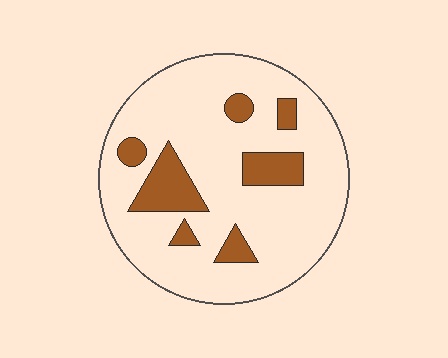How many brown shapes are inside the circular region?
7.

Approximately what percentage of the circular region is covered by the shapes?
Approximately 15%.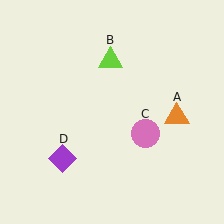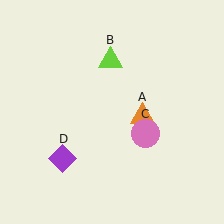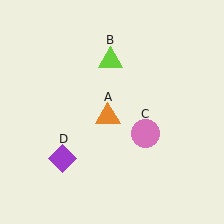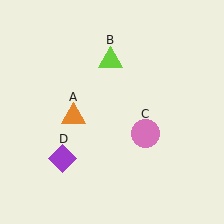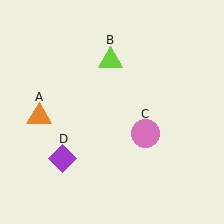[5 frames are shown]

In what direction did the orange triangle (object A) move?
The orange triangle (object A) moved left.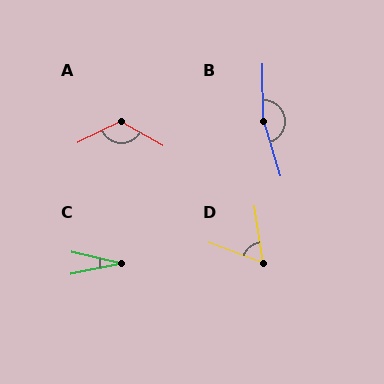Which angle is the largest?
B, at approximately 164 degrees.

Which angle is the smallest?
C, at approximately 26 degrees.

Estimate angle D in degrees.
Approximately 61 degrees.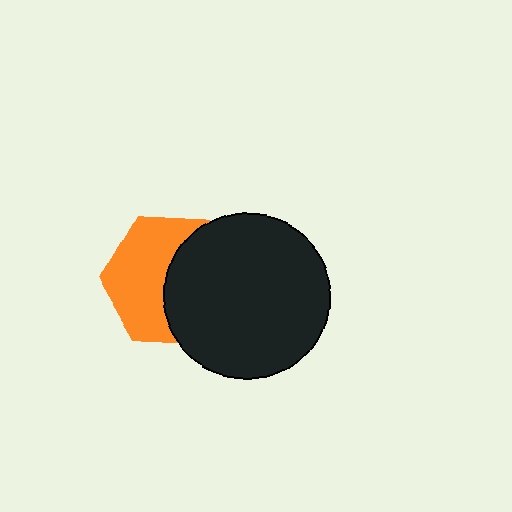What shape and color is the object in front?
The object in front is a black circle.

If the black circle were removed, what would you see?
You would see the complete orange hexagon.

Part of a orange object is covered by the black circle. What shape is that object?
It is a hexagon.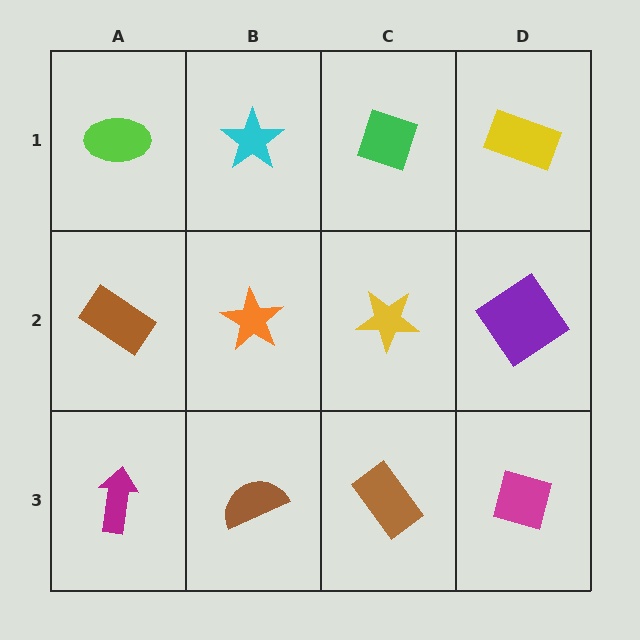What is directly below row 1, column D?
A purple diamond.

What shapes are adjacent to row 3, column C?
A yellow star (row 2, column C), a brown semicircle (row 3, column B), a magenta diamond (row 3, column D).